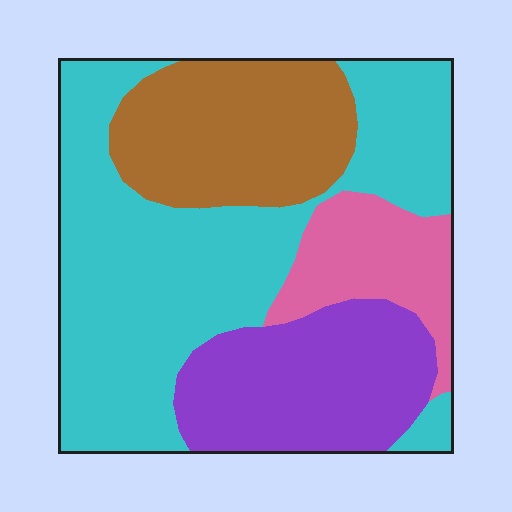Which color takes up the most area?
Cyan, at roughly 45%.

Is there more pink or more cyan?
Cyan.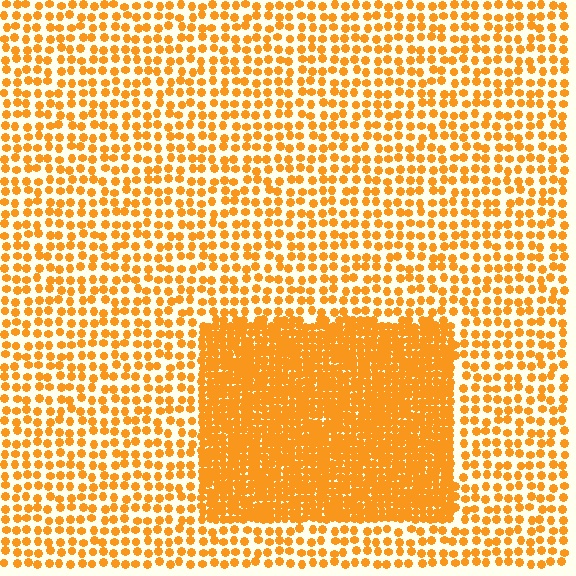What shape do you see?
I see a rectangle.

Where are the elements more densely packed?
The elements are more densely packed inside the rectangle boundary.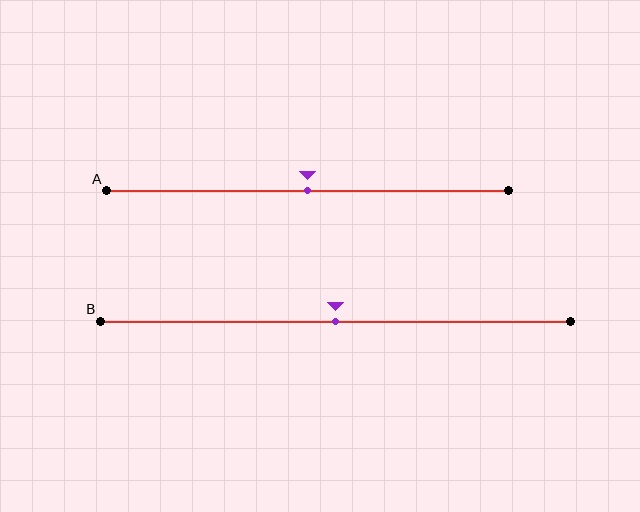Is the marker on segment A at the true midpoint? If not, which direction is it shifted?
Yes, the marker on segment A is at the true midpoint.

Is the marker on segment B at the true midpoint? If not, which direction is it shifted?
Yes, the marker on segment B is at the true midpoint.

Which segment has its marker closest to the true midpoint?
Segment A has its marker closest to the true midpoint.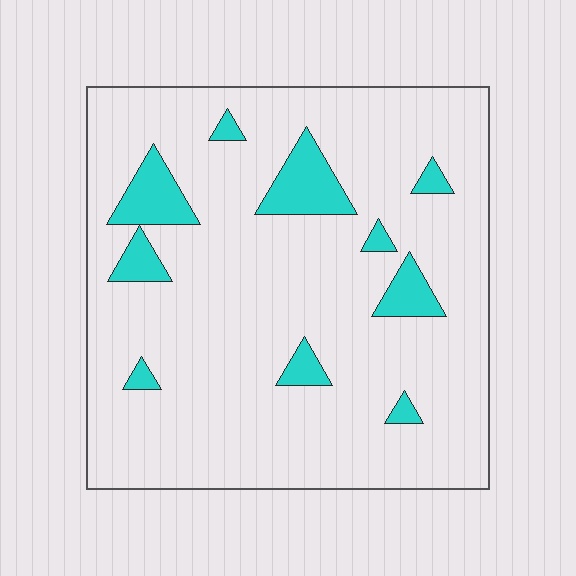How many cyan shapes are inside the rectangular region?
10.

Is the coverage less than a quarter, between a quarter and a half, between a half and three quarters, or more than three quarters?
Less than a quarter.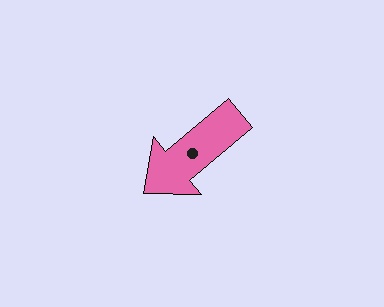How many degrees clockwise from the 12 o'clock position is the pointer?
Approximately 230 degrees.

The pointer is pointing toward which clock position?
Roughly 8 o'clock.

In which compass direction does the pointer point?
Southwest.